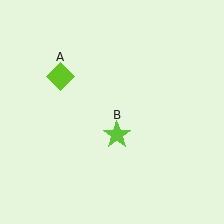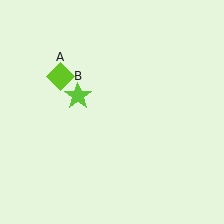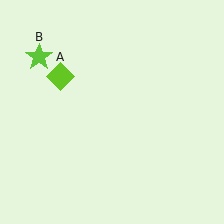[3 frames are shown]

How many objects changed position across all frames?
1 object changed position: lime star (object B).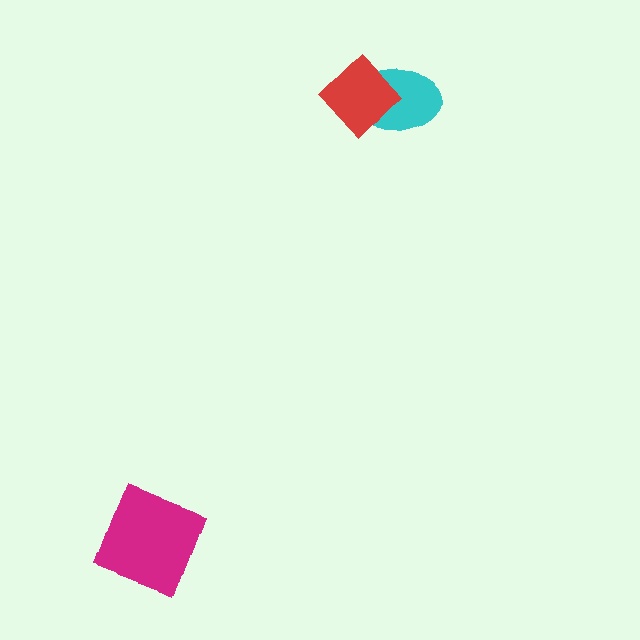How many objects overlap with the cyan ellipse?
1 object overlaps with the cyan ellipse.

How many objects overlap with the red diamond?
1 object overlaps with the red diamond.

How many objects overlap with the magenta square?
0 objects overlap with the magenta square.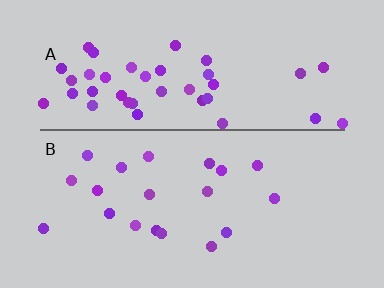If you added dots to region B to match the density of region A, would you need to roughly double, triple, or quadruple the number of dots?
Approximately double.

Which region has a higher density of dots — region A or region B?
A (the top).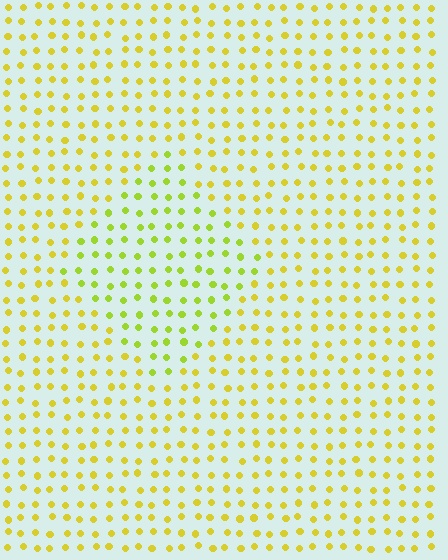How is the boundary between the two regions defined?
The boundary is defined purely by a slight shift in hue (about 25 degrees). Spacing, size, and orientation are identical on both sides.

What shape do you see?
I see a diamond.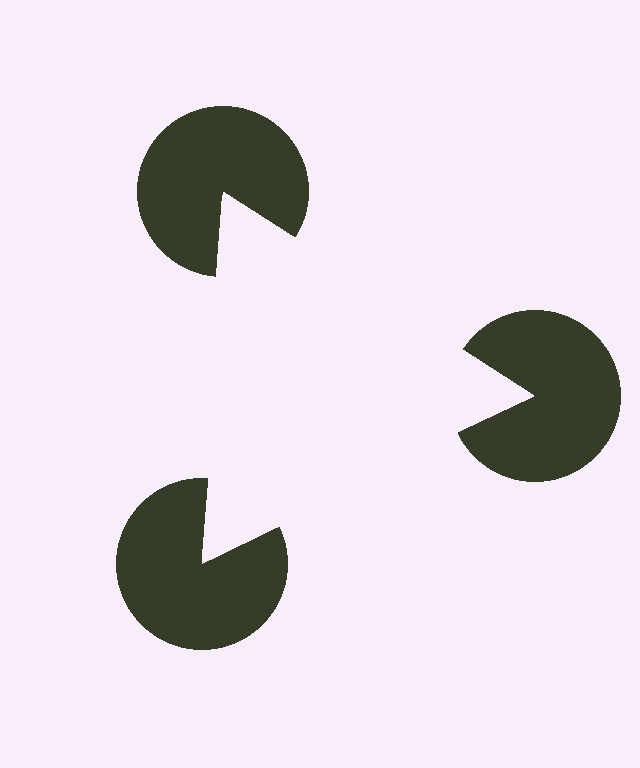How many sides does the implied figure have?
3 sides.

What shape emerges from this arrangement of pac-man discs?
An illusory triangle — its edges are inferred from the aligned wedge cuts in the pac-man discs, not physically drawn.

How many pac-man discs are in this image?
There are 3 — one at each vertex of the illusory triangle.